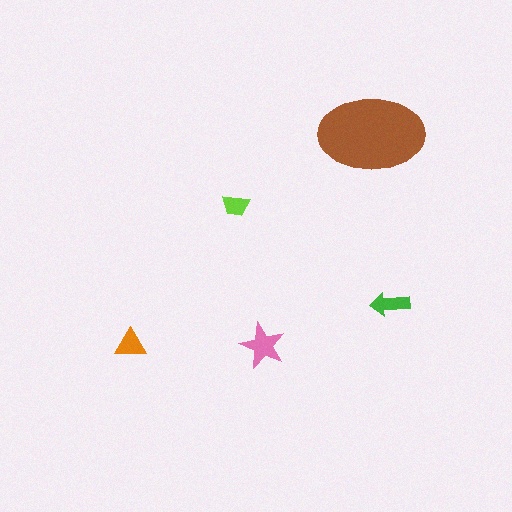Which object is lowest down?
The pink star is bottommost.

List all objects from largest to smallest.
The brown ellipse, the pink star, the green arrow, the orange triangle, the lime trapezoid.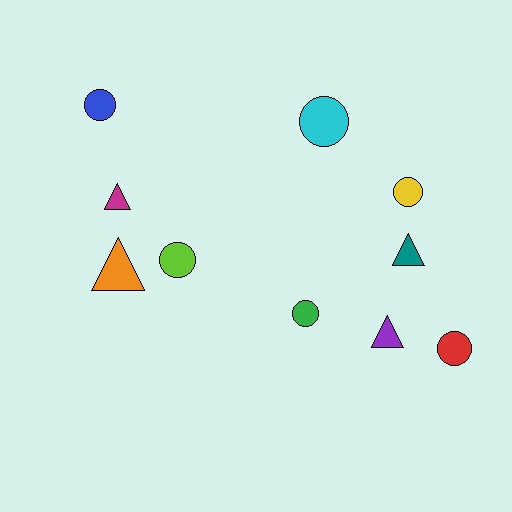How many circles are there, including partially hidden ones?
There are 6 circles.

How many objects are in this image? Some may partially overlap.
There are 10 objects.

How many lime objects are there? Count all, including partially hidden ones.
There is 1 lime object.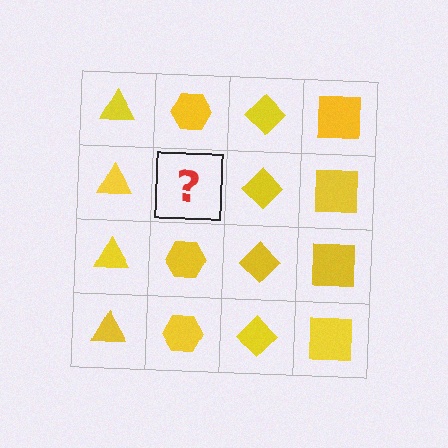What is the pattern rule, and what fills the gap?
The rule is that each column has a consistent shape. The gap should be filled with a yellow hexagon.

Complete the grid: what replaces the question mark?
The question mark should be replaced with a yellow hexagon.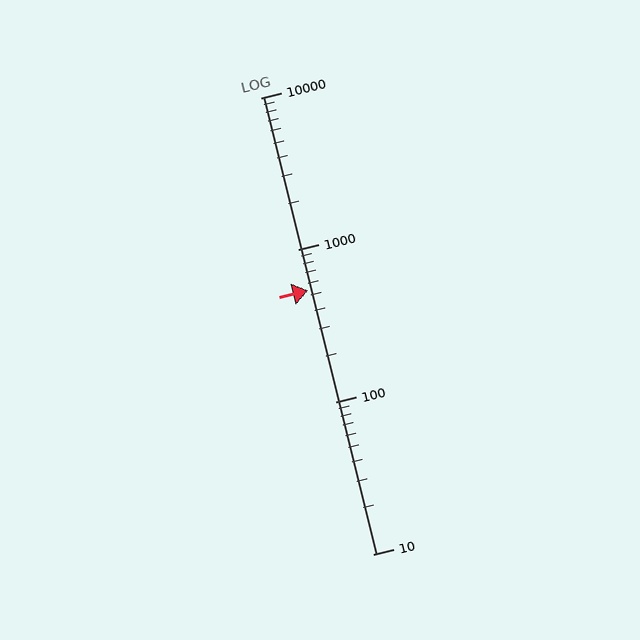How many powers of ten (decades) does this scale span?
The scale spans 3 decades, from 10 to 10000.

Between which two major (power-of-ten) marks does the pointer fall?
The pointer is between 100 and 1000.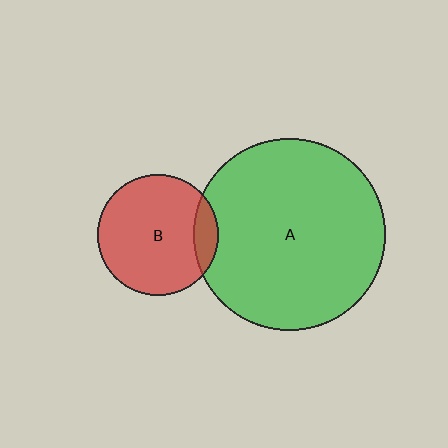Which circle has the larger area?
Circle A (green).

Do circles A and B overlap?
Yes.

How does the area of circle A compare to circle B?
Approximately 2.5 times.